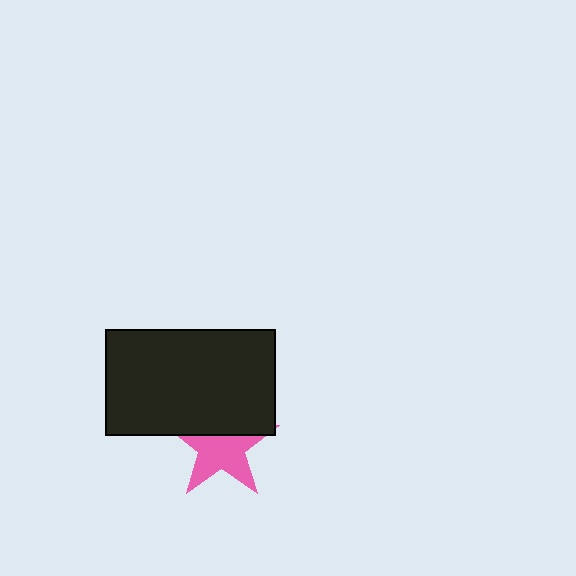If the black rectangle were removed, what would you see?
You would see the complete pink star.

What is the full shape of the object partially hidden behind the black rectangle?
The partially hidden object is a pink star.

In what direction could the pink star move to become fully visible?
The pink star could move down. That would shift it out from behind the black rectangle entirely.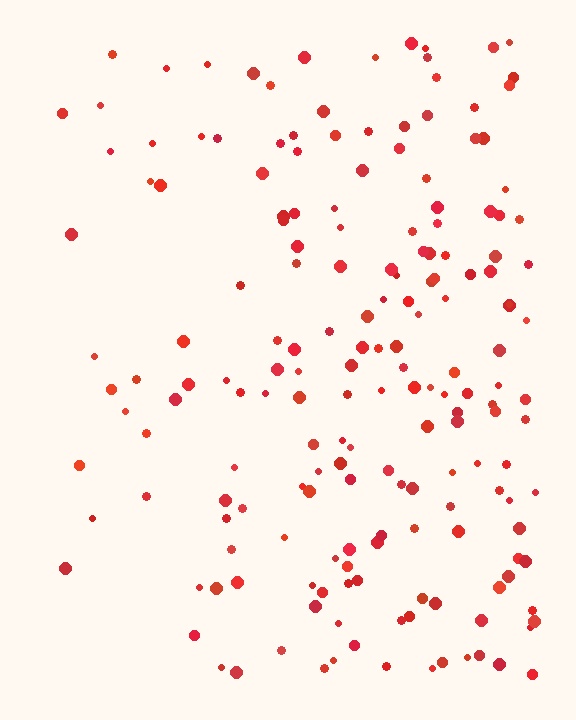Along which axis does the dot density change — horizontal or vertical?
Horizontal.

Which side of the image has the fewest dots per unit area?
The left.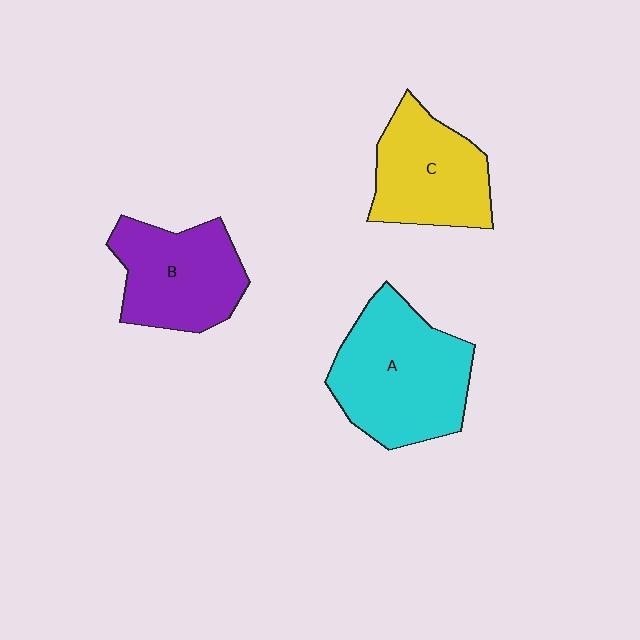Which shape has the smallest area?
Shape C (yellow).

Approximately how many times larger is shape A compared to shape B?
Approximately 1.3 times.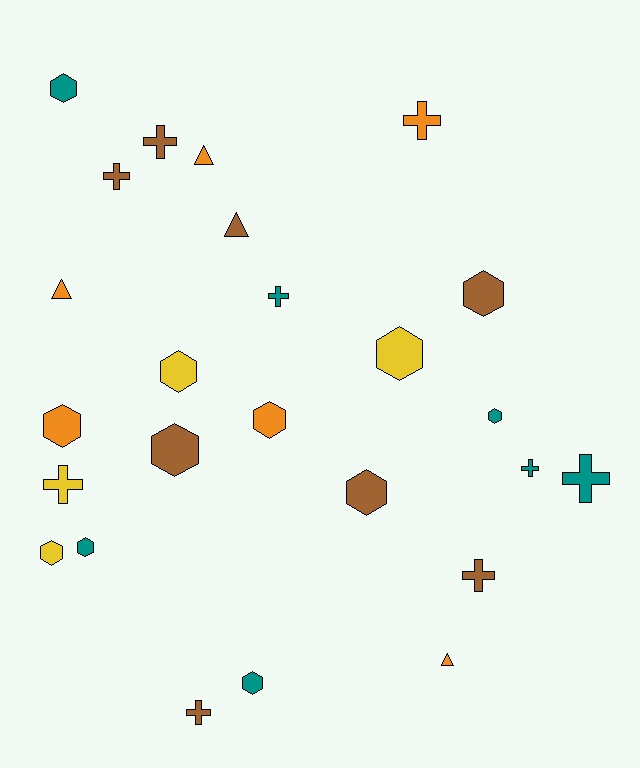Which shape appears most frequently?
Hexagon, with 12 objects.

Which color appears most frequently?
Brown, with 8 objects.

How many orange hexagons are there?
There are 2 orange hexagons.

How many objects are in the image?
There are 25 objects.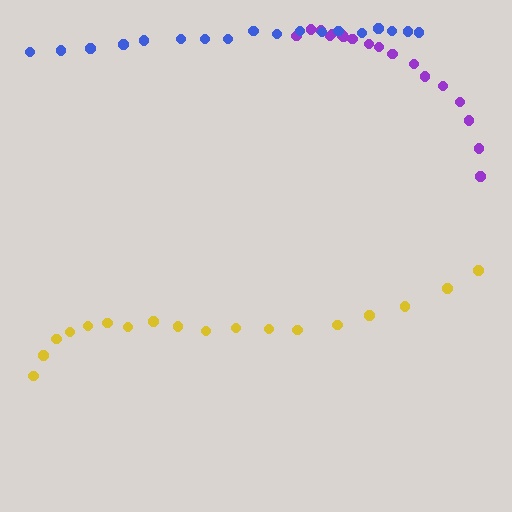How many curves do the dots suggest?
There are 3 distinct paths.